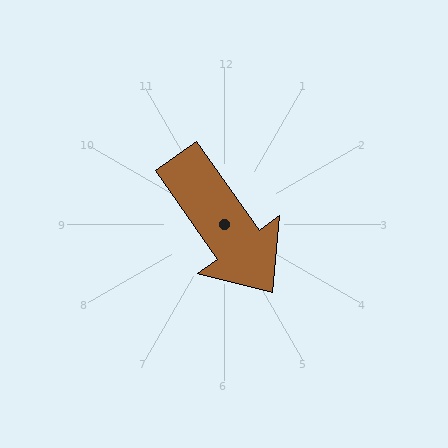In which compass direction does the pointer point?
Southeast.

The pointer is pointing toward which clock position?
Roughly 5 o'clock.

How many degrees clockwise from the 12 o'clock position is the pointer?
Approximately 145 degrees.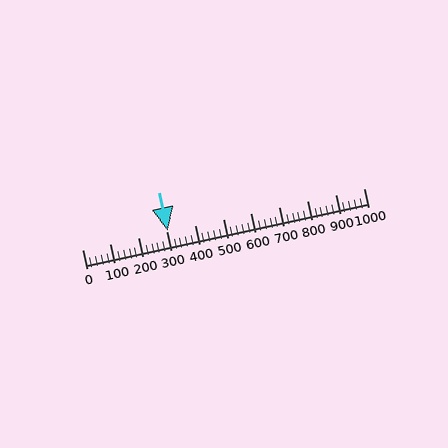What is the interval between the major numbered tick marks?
The major tick marks are spaced 100 units apart.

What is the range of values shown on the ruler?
The ruler shows values from 0 to 1000.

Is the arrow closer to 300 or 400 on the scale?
The arrow is closer to 300.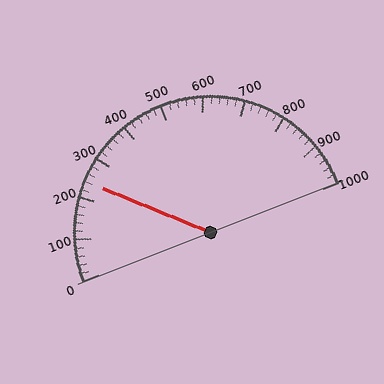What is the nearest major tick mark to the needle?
The nearest major tick mark is 200.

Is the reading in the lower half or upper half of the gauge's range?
The reading is in the lower half of the range (0 to 1000).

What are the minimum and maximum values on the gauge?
The gauge ranges from 0 to 1000.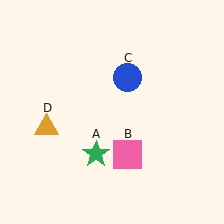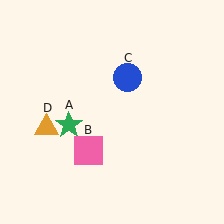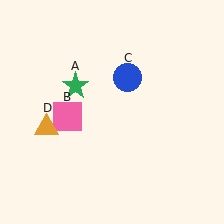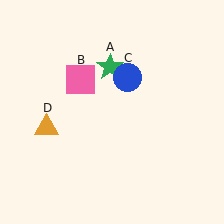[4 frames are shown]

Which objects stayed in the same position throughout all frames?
Blue circle (object C) and orange triangle (object D) remained stationary.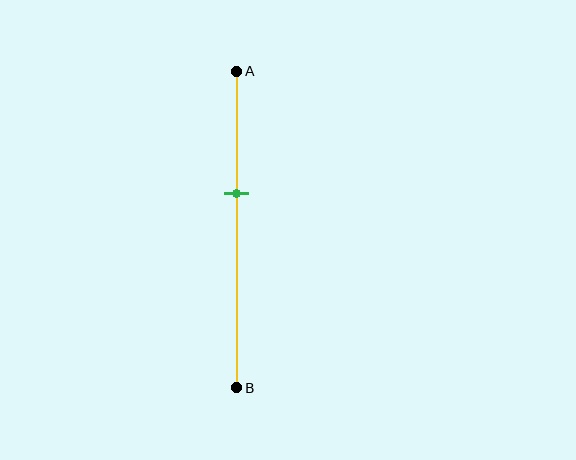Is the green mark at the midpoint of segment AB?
No, the mark is at about 40% from A, not at the 50% midpoint.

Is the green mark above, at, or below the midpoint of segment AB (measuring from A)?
The green mark is above the midpoint of segment AB.